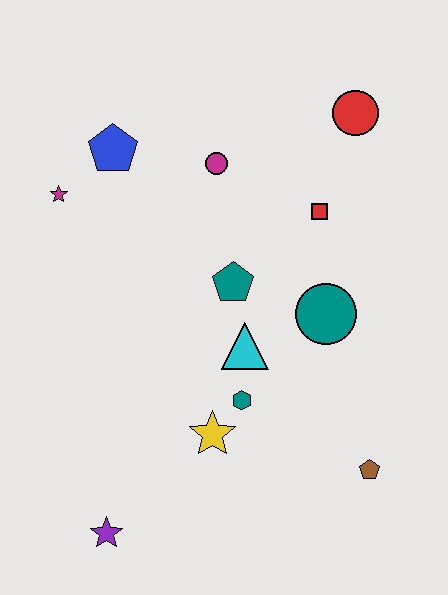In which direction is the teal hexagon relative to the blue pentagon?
The teal hexagon is below the blue pentagon.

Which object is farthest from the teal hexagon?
The red circle is farthest from the teal hexagon.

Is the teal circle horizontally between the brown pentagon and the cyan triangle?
Yes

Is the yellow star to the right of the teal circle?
No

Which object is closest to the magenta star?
The blue pentagon is closest to the magenta star.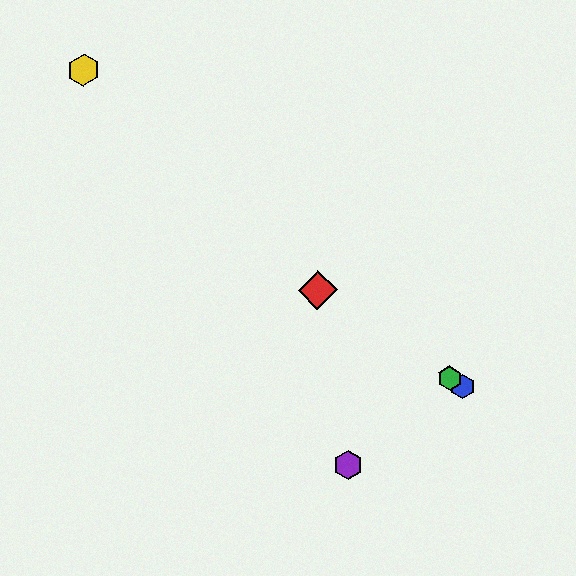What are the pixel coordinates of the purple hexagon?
The purple hexagon is at (348, 465).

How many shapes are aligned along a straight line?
3 shapes (the red diamond, the blue hexagon, the green hexagon) are aligned along a straight line.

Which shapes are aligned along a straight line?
The red diamond, the blue hexagon, the green hexagon are aligned along a straight line.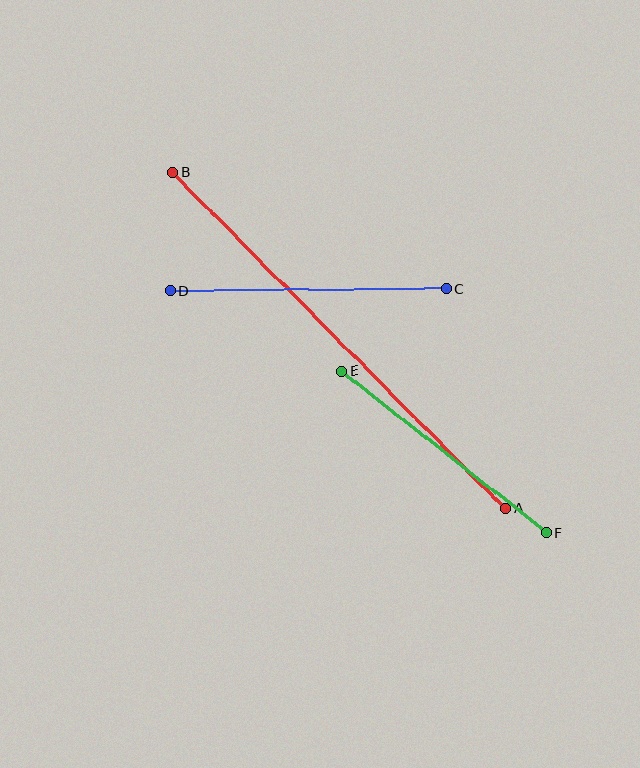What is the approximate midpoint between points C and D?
The midpoint is at approximately (308, 290) pixels.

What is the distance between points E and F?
The distance is approximately 261 pixels.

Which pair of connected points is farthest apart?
Points A and B are farthest apart.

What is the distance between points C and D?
The distance is approximately 276 pixels.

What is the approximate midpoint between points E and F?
The midpoint is at approximately (444, 452) pixels.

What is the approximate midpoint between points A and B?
The midpoint is at approximately (339, 340) pixels.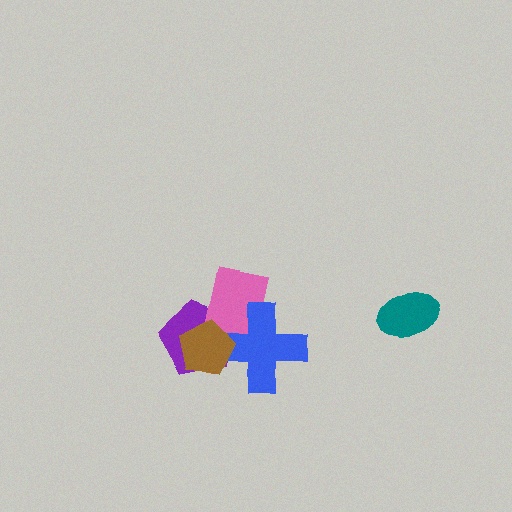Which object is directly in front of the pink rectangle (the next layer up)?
The blue cross is directly in front of the pink rectangle.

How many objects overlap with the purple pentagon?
3 objects overlap with the purple pentagon.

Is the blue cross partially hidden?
Yes, it is partially covered by another shape.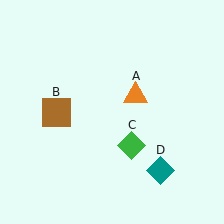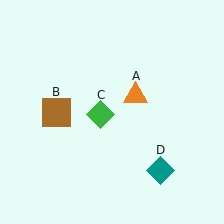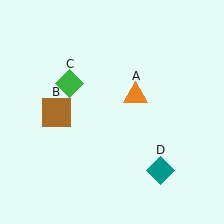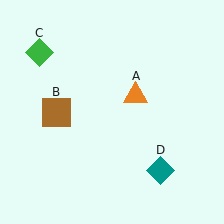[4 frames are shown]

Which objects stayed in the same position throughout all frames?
Orange triangle (object A) and brown square (object B) and teal diamond (object D) remained stationary.